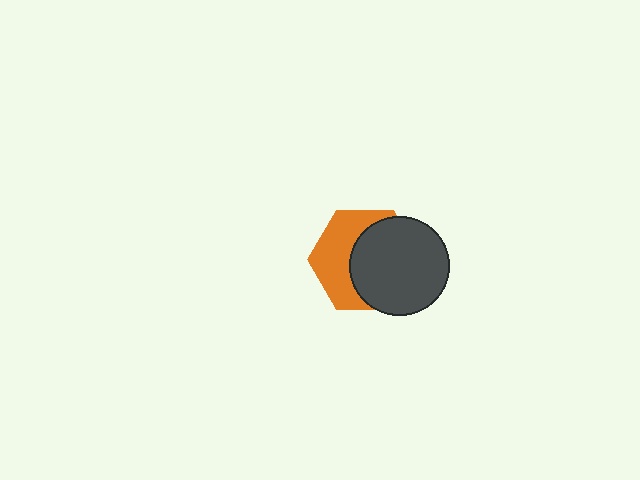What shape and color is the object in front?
The object in front is a dark gray circle.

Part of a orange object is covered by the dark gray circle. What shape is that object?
It is a hexagon.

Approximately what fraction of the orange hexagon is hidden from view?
Roughly 55% of the orange hexagon is hidden behind the dark gray circle.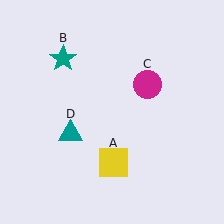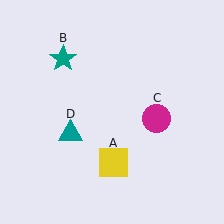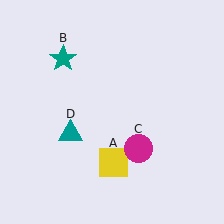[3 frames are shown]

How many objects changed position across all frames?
1 object changed position: magenta circle (object C).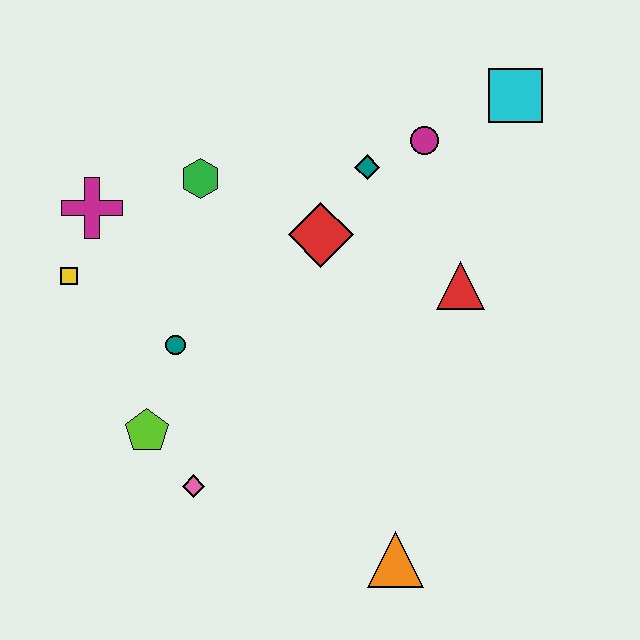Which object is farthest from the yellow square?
The cyan square is farthest from the yellow square.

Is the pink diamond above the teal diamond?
No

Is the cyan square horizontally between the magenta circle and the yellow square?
No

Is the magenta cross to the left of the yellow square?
No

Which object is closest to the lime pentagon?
The pink diamond is closest to the lime pentagon.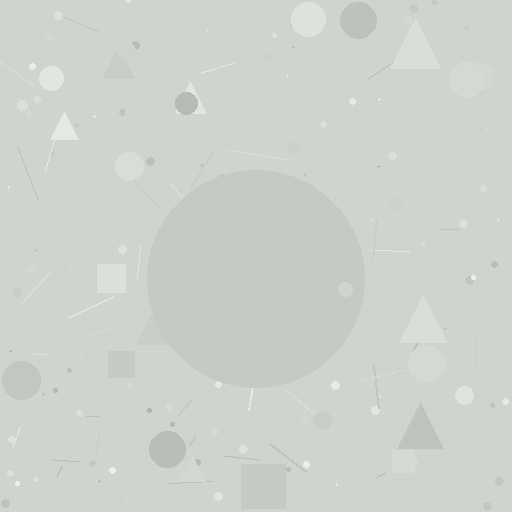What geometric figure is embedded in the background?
A circle is embedded in the background.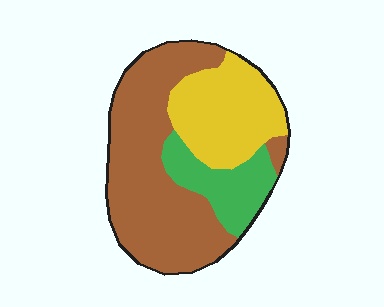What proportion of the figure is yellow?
Yellow takes up between a sixth and a third of the figure.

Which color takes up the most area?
Brown, at roughly 55%.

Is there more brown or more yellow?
Brown.